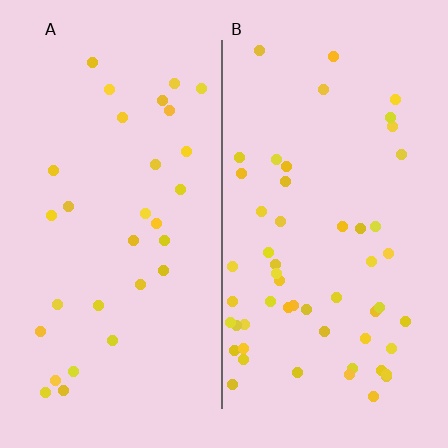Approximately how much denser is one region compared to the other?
Approximately 1.8× — region B over region A.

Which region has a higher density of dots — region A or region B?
B (the right).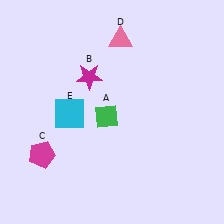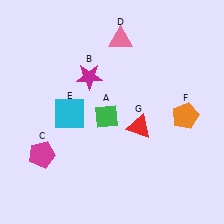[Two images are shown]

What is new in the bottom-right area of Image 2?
An orange pentagon (F) was added in the bottom-right area of Image 2.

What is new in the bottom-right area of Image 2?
A red triangle (G) was added in the bottom-right area of Image 2.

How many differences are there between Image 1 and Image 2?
There are 2 differences between the two images.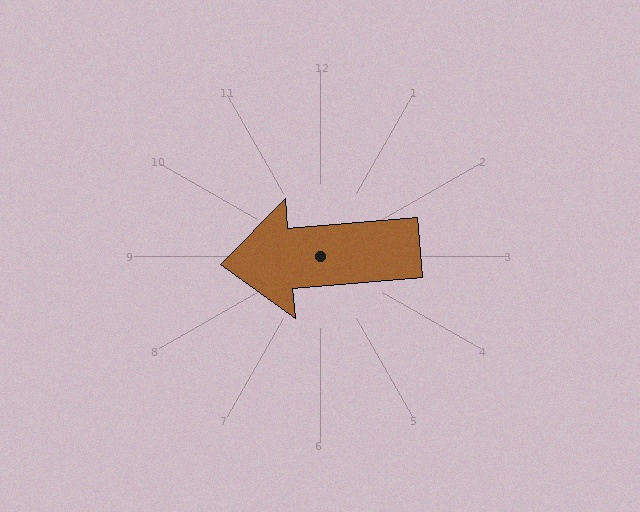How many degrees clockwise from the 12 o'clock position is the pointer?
Approximately 265 degrees.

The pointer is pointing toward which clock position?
Roughly 9 o'clock.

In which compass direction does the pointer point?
West.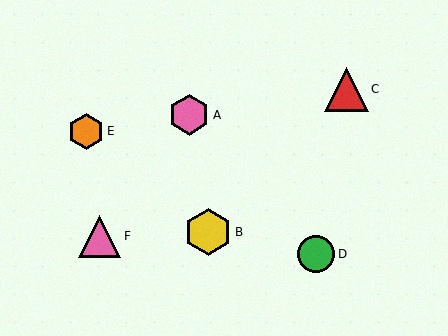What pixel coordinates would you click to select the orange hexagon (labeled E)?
Click at (86, 131) to select the orange hexagon E.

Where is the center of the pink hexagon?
The center of the pink hexagon is at (189, 115).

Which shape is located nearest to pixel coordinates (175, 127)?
The pink hexagon (labeled A) at (189, 115) is nearest to that location.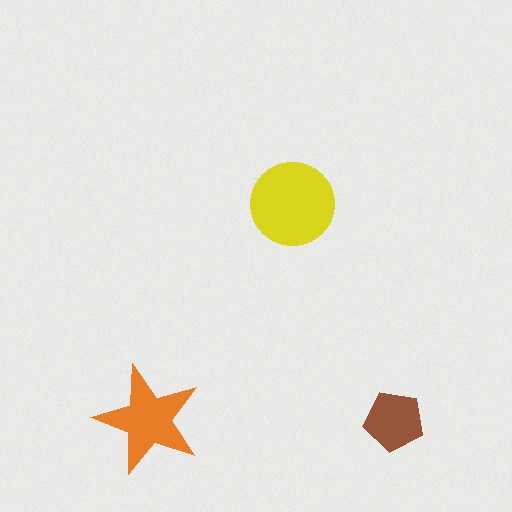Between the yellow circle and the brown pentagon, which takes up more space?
The yellow circle.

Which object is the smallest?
The brown pentagon.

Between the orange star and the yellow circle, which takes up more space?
The yellow circle.